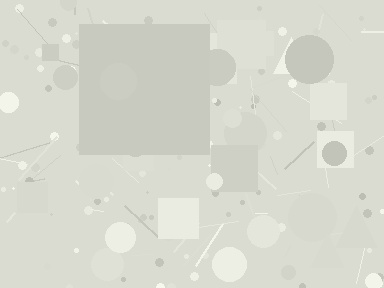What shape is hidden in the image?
A square is hidden in the image.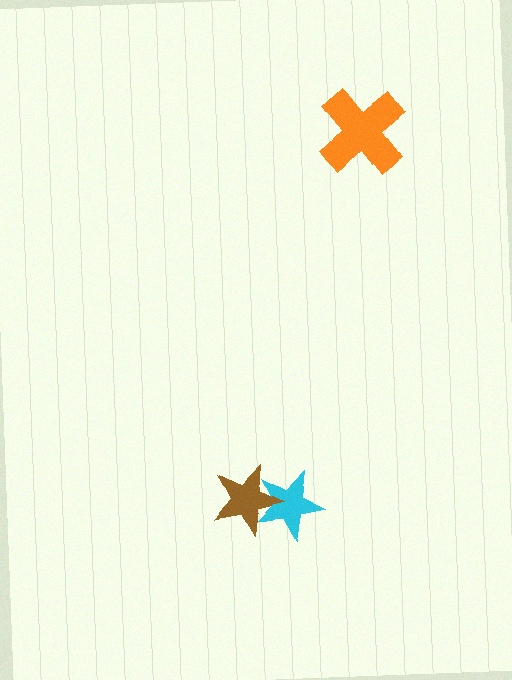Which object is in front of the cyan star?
The brown star is in front of the cyan star.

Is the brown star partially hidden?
No, no other shape covers it.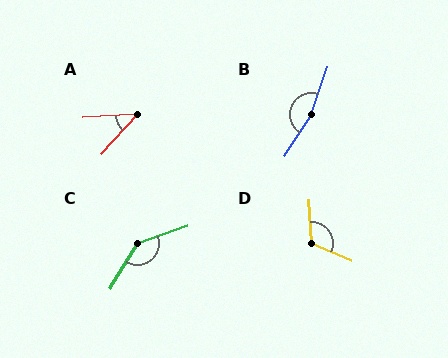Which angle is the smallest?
A, at approximately 44 degrees.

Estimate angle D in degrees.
Approximately 115 degrees.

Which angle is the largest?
B, at approximately 165 degrees.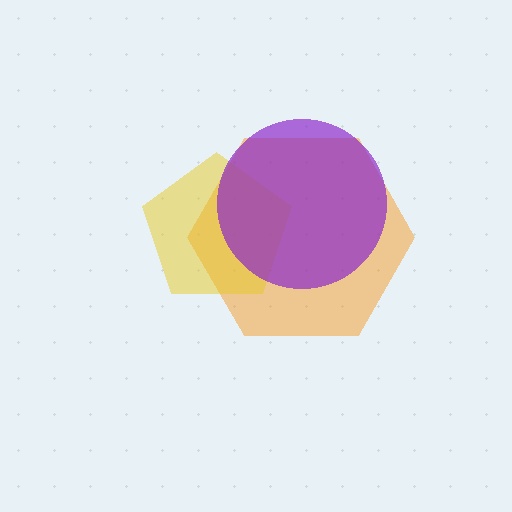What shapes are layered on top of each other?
The layered shapes are: an orange hexagon, a yellow pentagon, a purple circle.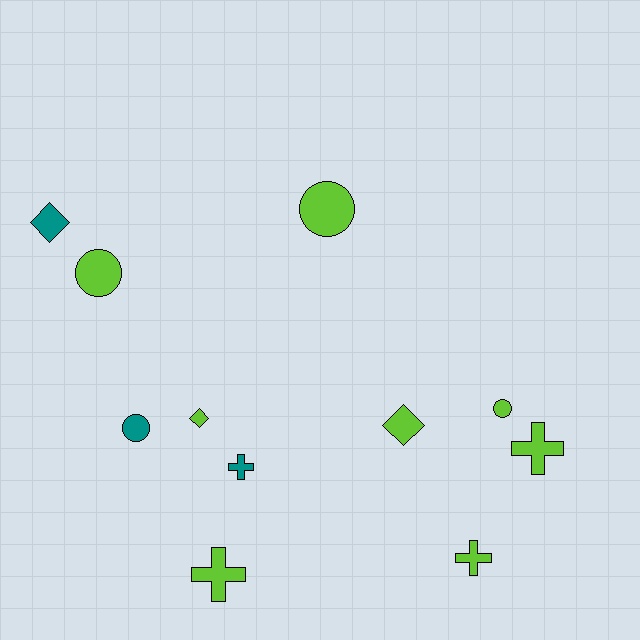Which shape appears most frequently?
Circle, with 4 objects.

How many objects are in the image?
There are 11 objects.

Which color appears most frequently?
Lime, with 8 objects.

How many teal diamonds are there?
There is 1 teal diamond.